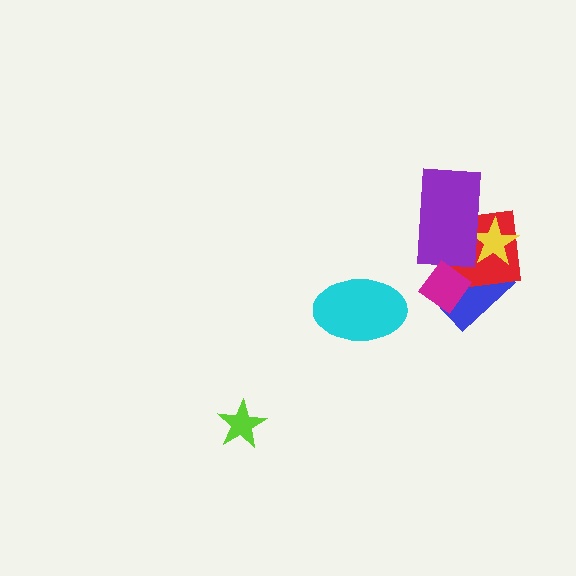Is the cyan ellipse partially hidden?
No, no other shape covers it.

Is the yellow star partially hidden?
Yes, it is partially covered by another shape.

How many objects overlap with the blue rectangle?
3 objects overlap with the blue rectangle.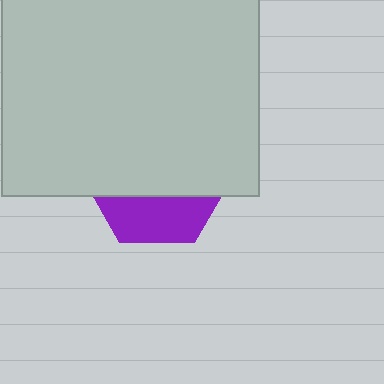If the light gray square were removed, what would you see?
You would see the complete purple hexagon.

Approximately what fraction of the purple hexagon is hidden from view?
Roughly 69% of the purple hexagon is hidden behind the light gray square.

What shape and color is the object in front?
The object in front is a light gray square.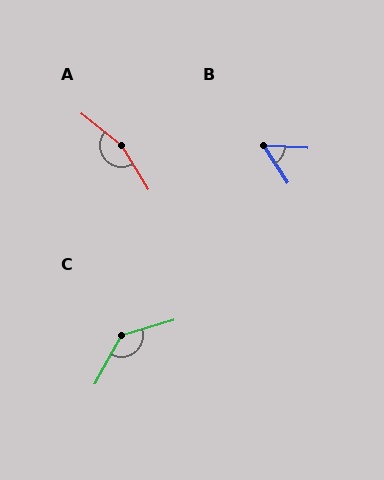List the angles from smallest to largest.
B (53°), C (134°), A (160°).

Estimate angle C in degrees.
Approximately 134 degrees.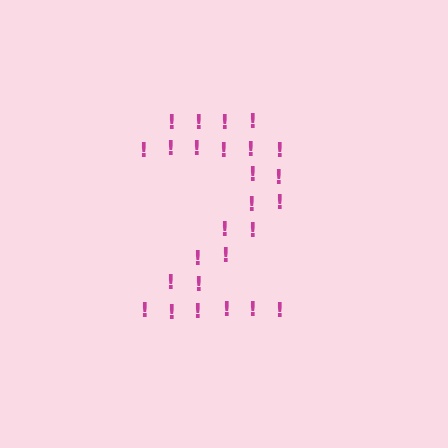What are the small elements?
The small elements are exclamation marks.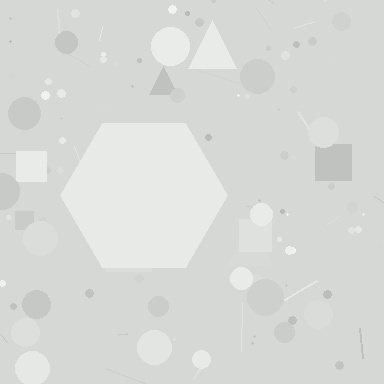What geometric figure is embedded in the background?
A hexagon is embedded in the background.